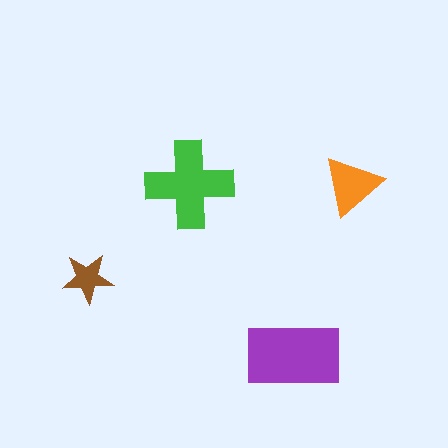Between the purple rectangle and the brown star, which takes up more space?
The purple rectangle.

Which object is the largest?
The purple rectangle.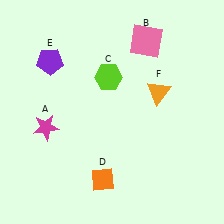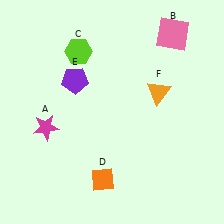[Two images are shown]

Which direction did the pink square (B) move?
The pink square (B) moved right.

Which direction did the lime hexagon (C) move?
The lime hexagon (C) moved left.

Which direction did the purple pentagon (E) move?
The purple pentagon (E) moved right.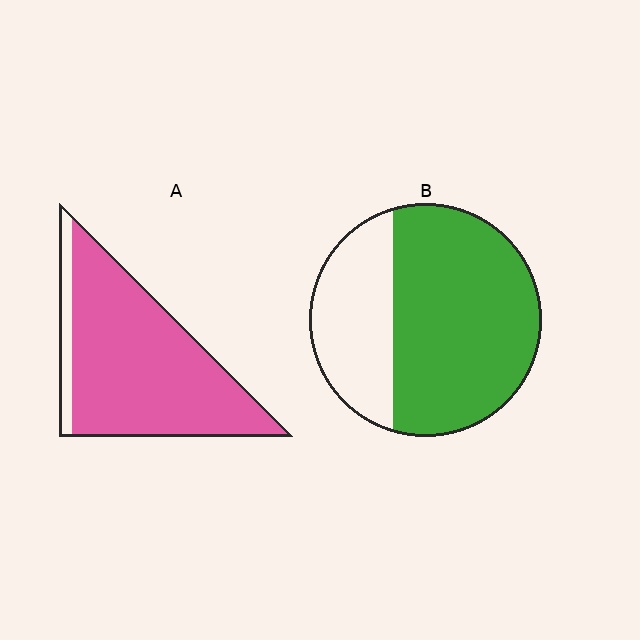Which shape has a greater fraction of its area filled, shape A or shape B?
Shape A.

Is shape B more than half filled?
Yes.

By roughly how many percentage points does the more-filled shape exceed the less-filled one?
By roughly 20 percentage points (A over B).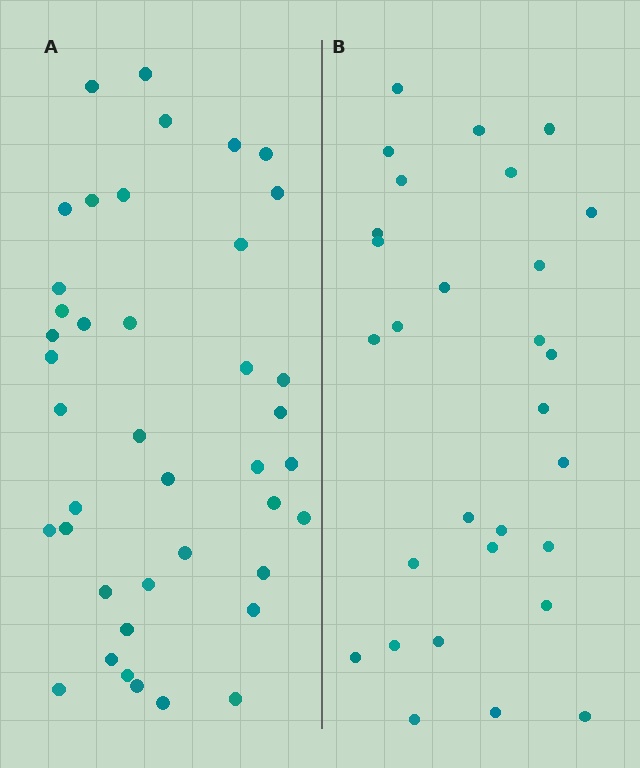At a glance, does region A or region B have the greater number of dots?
Region A (the left region) has more dots.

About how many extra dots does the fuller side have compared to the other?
Region A has roughly 12 or so more dots than region B.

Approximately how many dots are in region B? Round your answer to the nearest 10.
About 30 dots. (The exact count is 29, which rounds to 30.)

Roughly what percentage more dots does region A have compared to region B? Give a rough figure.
About 40% more.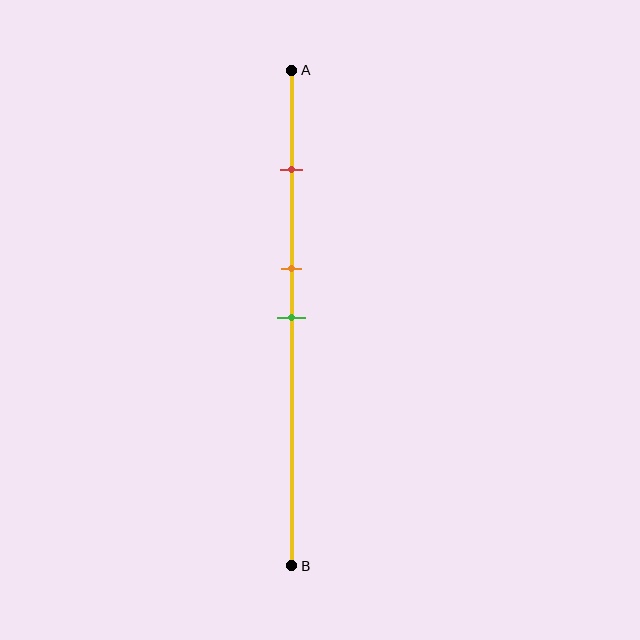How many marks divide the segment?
There are 3 marks dividing the segment.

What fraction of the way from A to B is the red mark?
The red mark is approximately 20% (0.2) of the way from A to B.